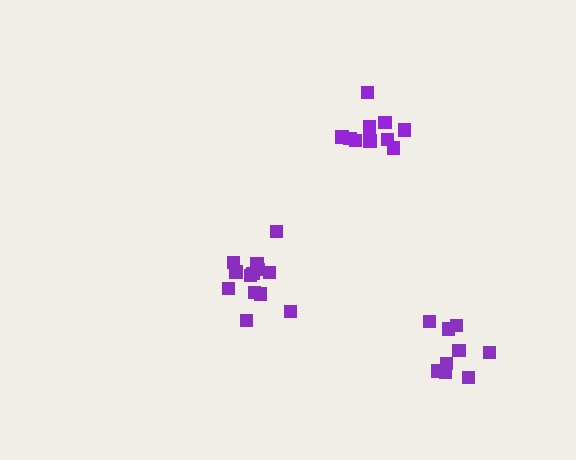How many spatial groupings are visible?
There are 3 spatial groupings.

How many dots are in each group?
Group 1: 13 dots, Group 2: 11 dots, Group 3: 9 dots (33 total).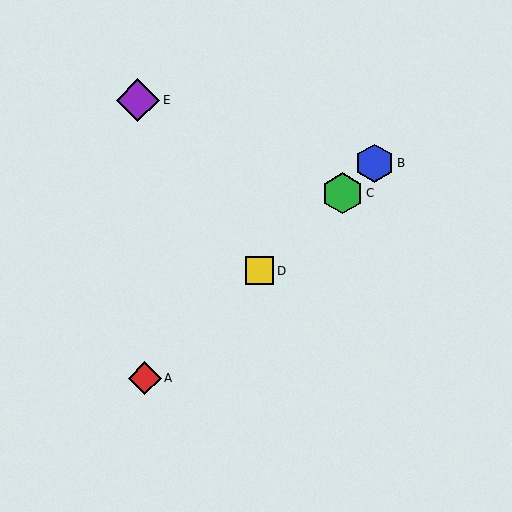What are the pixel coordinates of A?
Object A is at (145, 378).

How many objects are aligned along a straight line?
4 objects (A, B, C, D) are aligned along a straight line.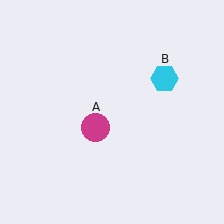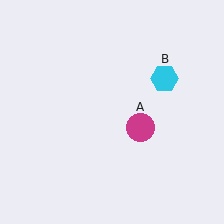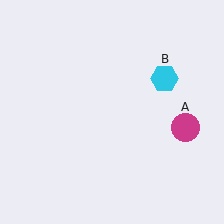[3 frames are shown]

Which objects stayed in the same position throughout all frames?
Cyan hexagon (object B) remained stationary.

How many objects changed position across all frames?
1 object changed position: magenta circle (object A).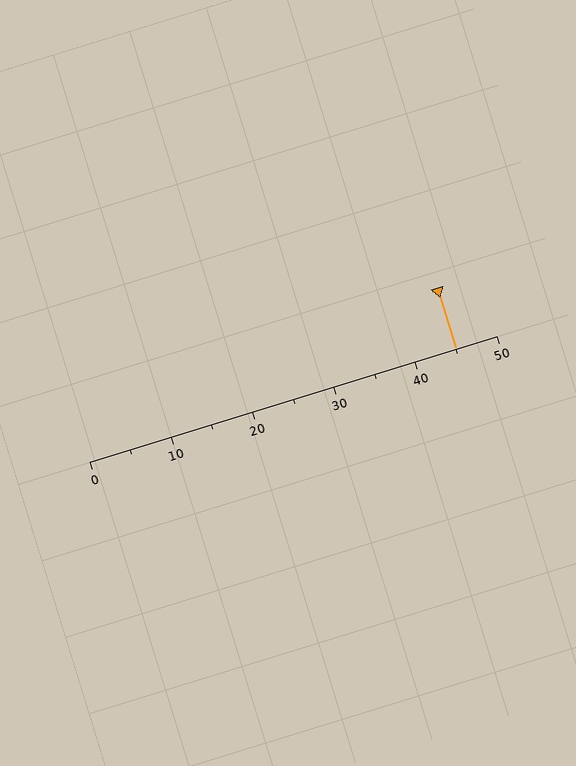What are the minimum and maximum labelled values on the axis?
The axis runs from 0 to 50.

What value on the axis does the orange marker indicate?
The marker indicates approximately 45.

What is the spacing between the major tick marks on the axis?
The major ticks are spaced 10 apart.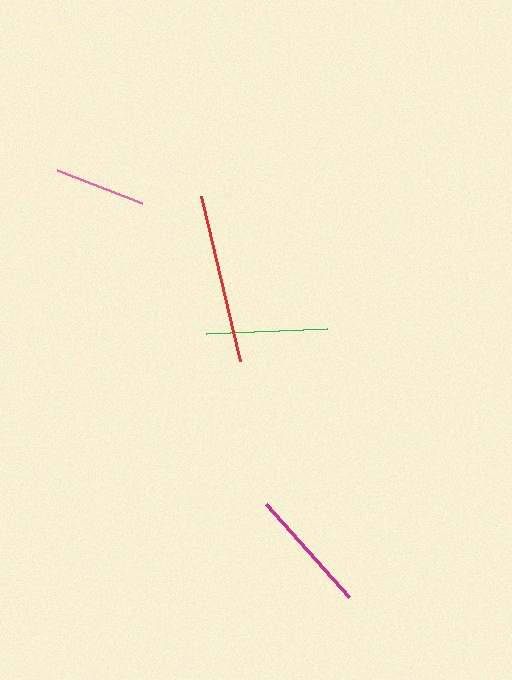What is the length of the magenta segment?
The magenta segment is approximately 125 pixels long.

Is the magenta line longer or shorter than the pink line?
The magenta line is longer than the pink line.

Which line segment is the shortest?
The pink line is the shortest at approximately 91 pixels.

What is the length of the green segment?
The green segment is approximately 122 pixels long.